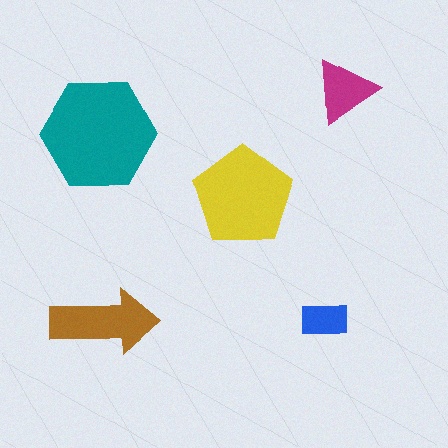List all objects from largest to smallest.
The teal hexagon, the yellow pentagon, the brown arrow, the magenta triangle, the blue rectangle.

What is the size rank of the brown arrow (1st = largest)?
3rd.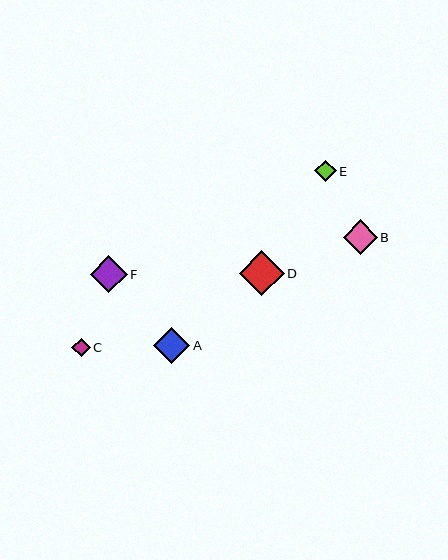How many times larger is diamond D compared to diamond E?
Diamond D is approximately 2.1 times the size of diamond E.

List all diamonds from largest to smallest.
From largest to smallest: D, F, A, B, E, C.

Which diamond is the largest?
Diamond D is the largest with a size of approximately 45 pixels.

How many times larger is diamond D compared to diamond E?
Diamond D is approximately 2.1 times the size of diamond E.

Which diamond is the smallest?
Diamond C is the smallest with a size of approximately 18 pixels.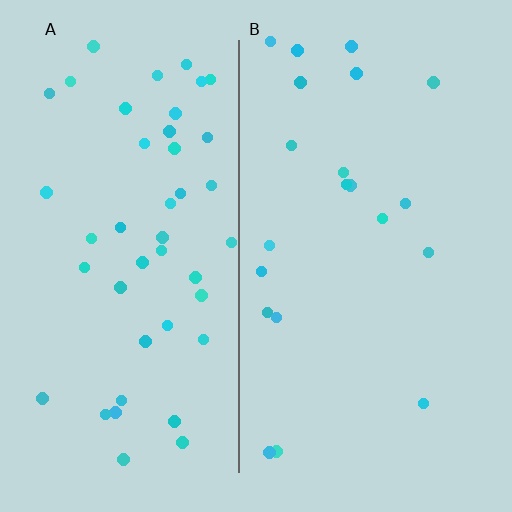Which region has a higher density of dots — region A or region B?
A (the left).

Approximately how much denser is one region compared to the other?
Approximately 2.2× — region A over region B.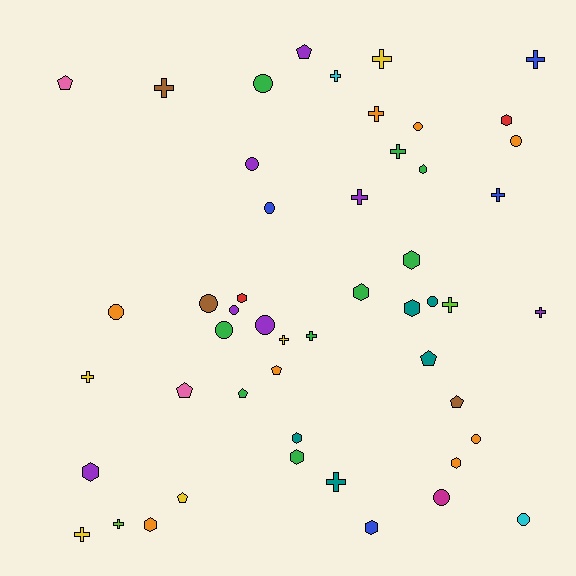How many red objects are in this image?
There are 2 red objects.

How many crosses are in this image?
There are 16 crosses.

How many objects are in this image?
There are 50 objects.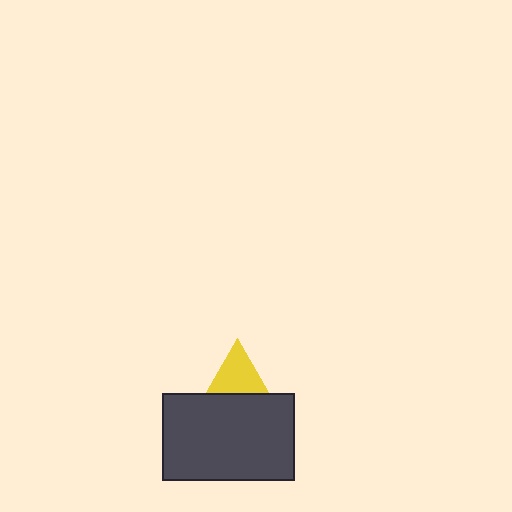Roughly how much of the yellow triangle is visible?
About half of it is visible (roughly 47%).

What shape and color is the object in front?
The object in front is a dark gray rectangle.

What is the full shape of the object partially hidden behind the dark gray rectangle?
The partially hidden object is a yellow triangle.